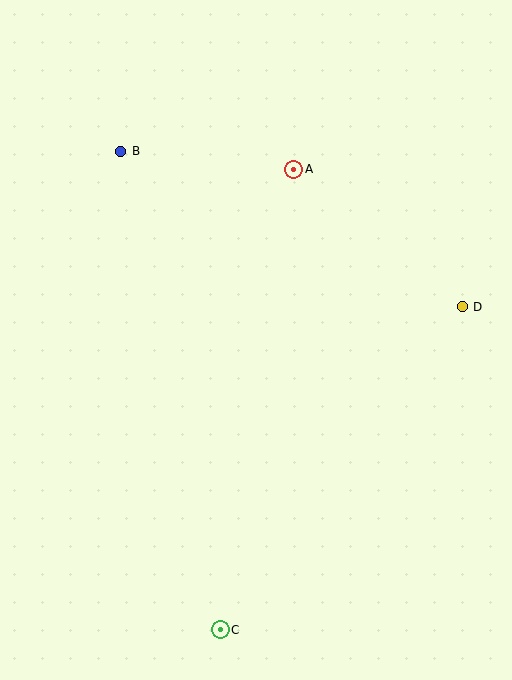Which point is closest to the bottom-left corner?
Point C is closest to the bottom-left corner.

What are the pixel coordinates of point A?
Point A is at (294, 169).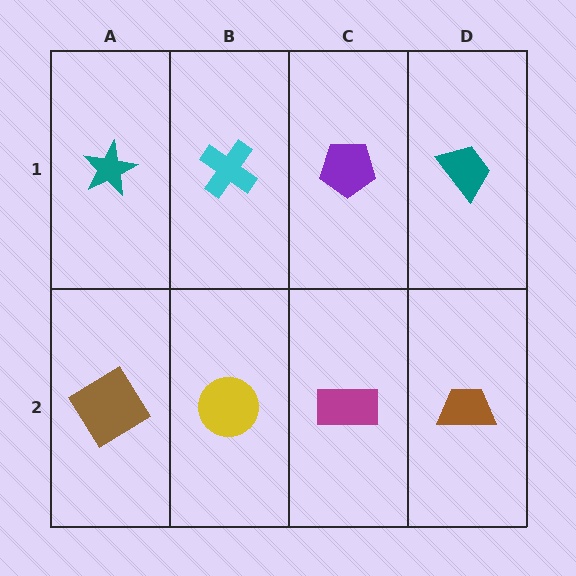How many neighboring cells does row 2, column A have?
2.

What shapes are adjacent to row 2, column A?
A teal star (row 1, column A), a yellow circle (row 2, column B).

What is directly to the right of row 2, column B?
A magenta rectangle.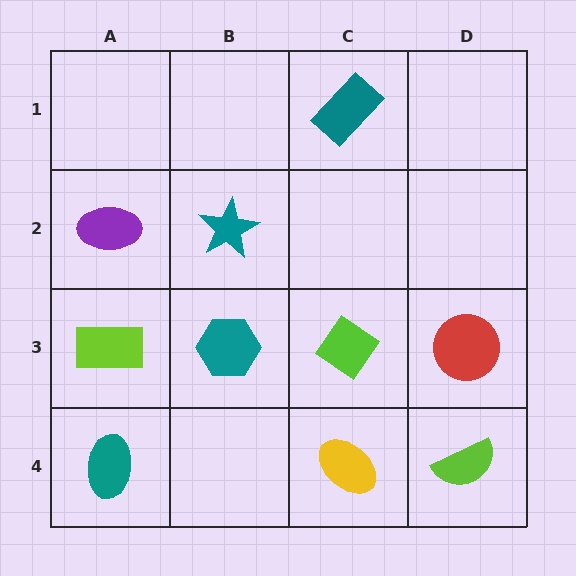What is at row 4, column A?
A teal ellipse.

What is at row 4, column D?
A lime semicircle.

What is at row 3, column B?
A teal hexagon.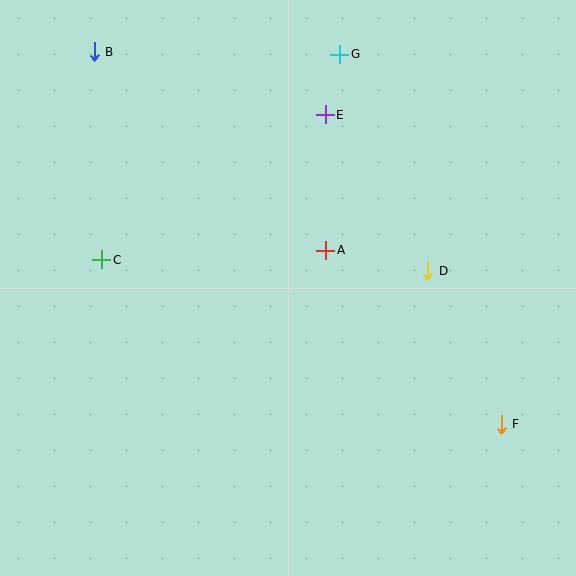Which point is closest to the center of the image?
Point A at (326, 250) is closest to the center.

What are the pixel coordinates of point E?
Point E is at (325, 115).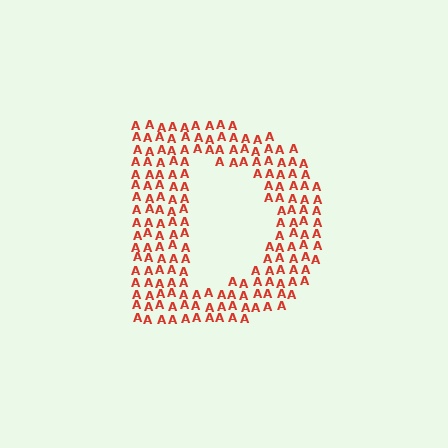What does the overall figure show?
The overall figure shows the letter D.